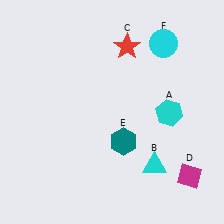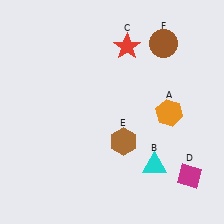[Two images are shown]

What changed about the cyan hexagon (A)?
In Image 1, A is cyan. In Image 2, it changed to orange.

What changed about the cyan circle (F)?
In Image 1, F is cyan. In Image 2, it changed to brown.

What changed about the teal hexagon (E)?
In Image 1, E is teal. In Image 2, it changed to brown.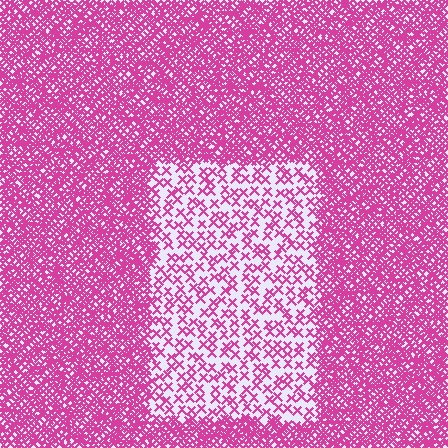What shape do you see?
I see a rectangle.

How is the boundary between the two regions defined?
The boundary is defined by a change in element density (approximately 3.1x ratio). All elements are the same color, size, and shape.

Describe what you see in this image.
The image contains small magenta elements arranged at two different densities. A rectangle-shaped region is visible where the elements are less densely packed than the surrounding area.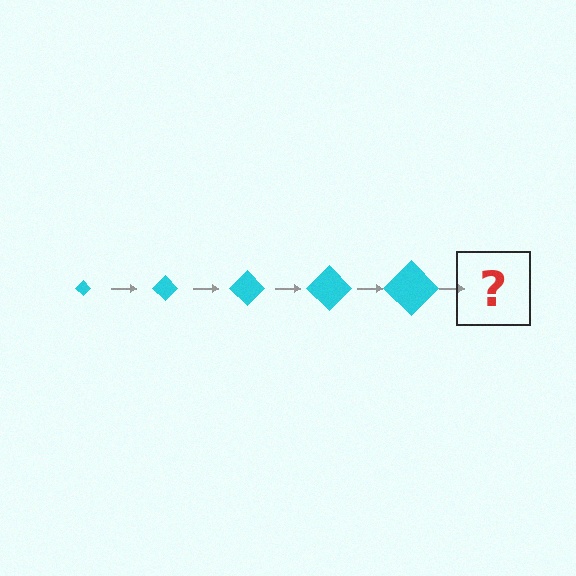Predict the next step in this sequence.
The next step is a cyan diamond, larger than the previous one.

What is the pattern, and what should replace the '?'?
The pattern is that the diamond gets progressively larger each step. The '?' should be a cyan diamond, larger than the previous one.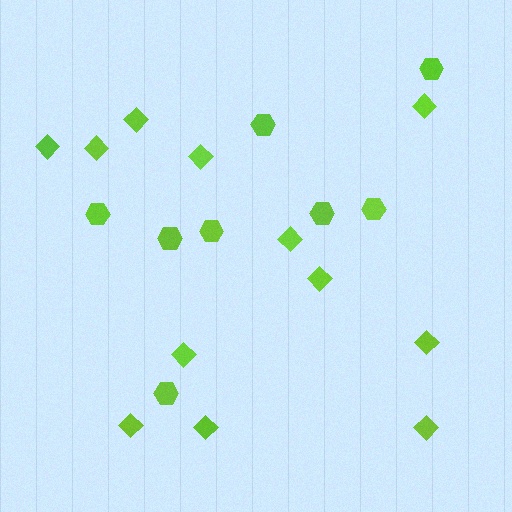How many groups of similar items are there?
There are 2 groups: one group of diamonds (12) and one group of hexagons (8).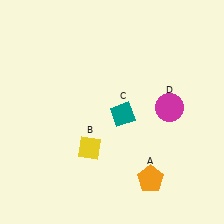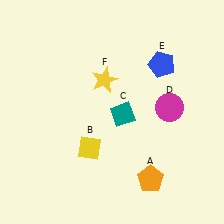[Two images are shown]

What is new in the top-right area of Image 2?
A blue pentagon (E) was added in the top-right area of Image 2.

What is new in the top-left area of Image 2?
A yellow star (F) was added in the top-left area of Image 2.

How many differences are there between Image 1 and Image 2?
There are 2 differences between the two images.